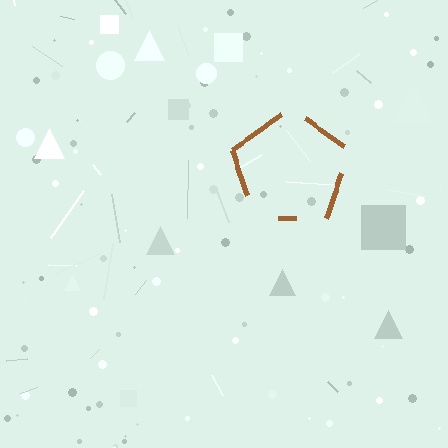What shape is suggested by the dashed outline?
The dashed outline suggests a pentagon.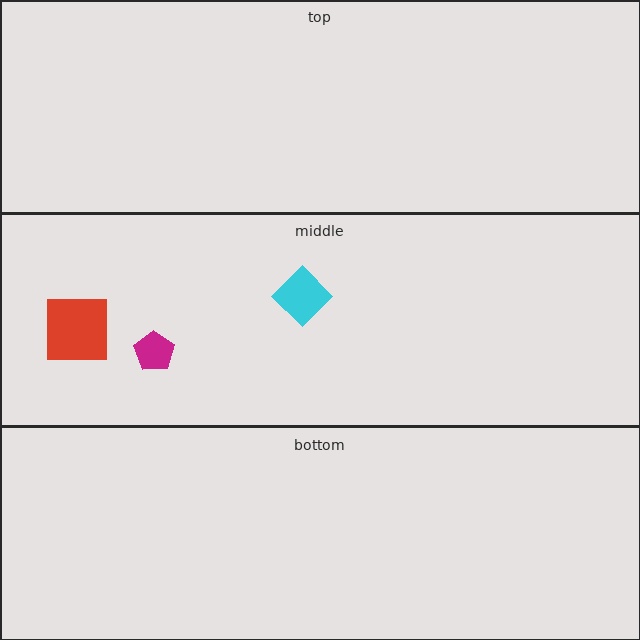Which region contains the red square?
The middle region.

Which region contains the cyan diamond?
The middle region.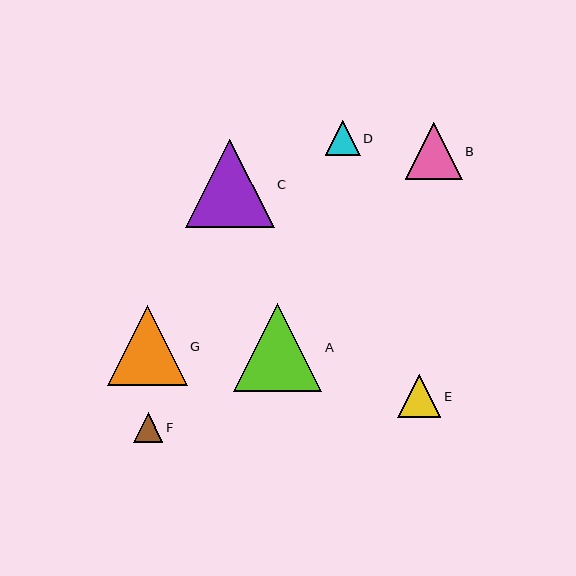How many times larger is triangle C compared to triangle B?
Triangle C is approximately 1.6 times the size of triangle B.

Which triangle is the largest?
Triangle C is the largest with a size of approximately 88 pixels.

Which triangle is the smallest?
Triangle F is the smallest with a size of approximately 30 pixels.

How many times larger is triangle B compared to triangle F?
Triangle B is approximately 1.9 times the size of triangle F.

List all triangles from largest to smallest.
From largest to smallest: C, A, G, B, E, D, F.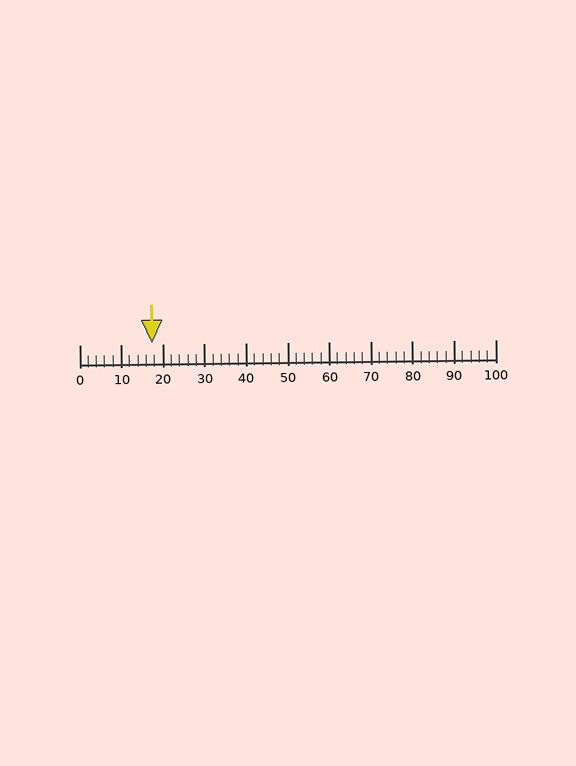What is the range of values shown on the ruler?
The ruler shows values from 0 to 100.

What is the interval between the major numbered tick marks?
The major tick marks are spaced 10 units apart.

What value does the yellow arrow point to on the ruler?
The yellow arrow points to approximately 17.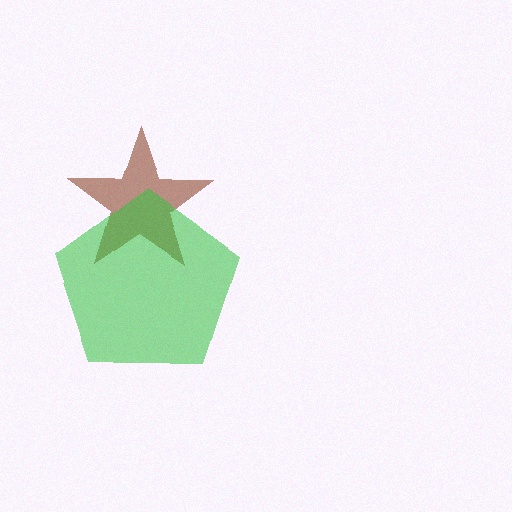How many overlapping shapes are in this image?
There are 2 overlapping shapes in the image.